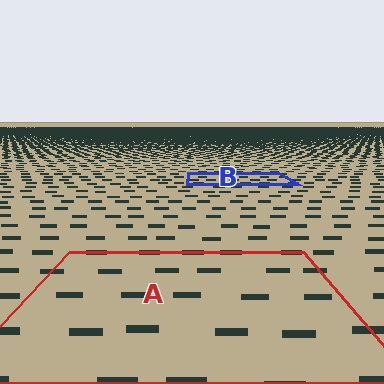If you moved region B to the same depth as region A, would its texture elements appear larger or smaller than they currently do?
They would appear larger. At a closer depth, the same texture elements are projected at a bigger on-screen size.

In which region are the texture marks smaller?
The texture marks are smaller in region B, because it is farther away.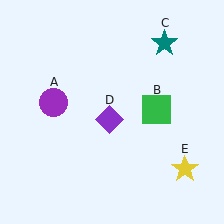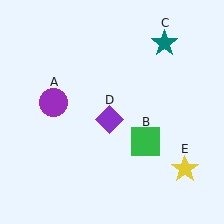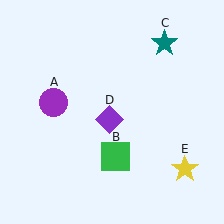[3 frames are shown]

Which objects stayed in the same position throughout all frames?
Purple circle (object A) and teal star (object C) and purple diamond (object D) and yellow star (object E) remained stationary.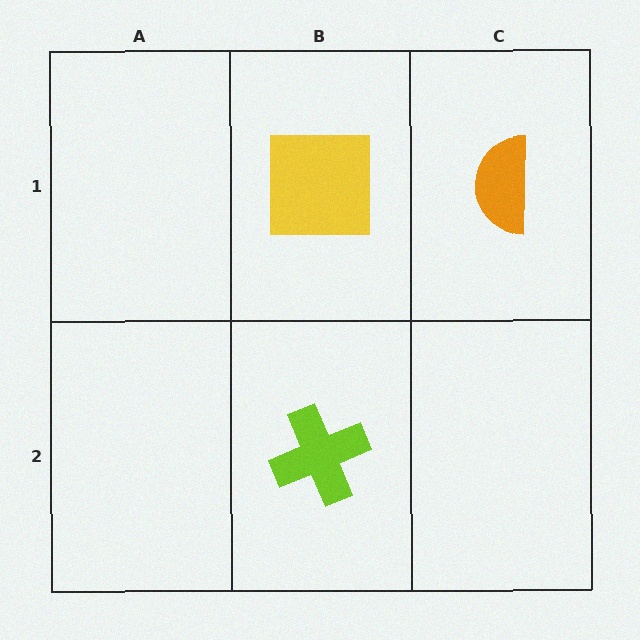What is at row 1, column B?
A yellow square.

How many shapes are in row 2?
1 shape.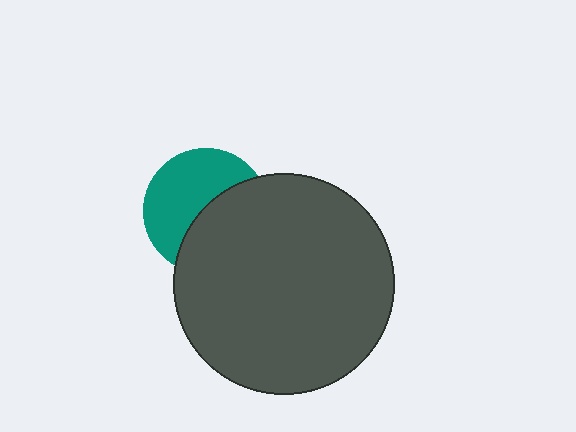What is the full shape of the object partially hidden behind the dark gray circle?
The partially hidden object is a teal circle.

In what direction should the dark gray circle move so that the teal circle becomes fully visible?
The dark gray circle should move toward the lower-right. That is the shortest direction to clear the overlap and leave the teal circle fully visible.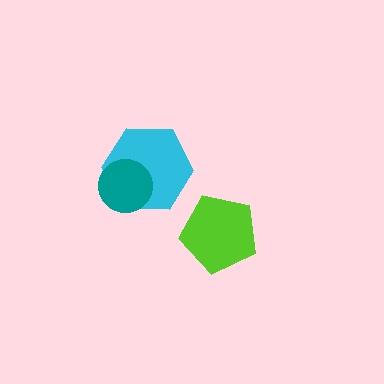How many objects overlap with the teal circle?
1 object overlaps with the teal circle.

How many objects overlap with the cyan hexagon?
1 object overlaps with the cyan hexagon.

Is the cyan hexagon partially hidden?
Yes, it is partially covered by another shape.